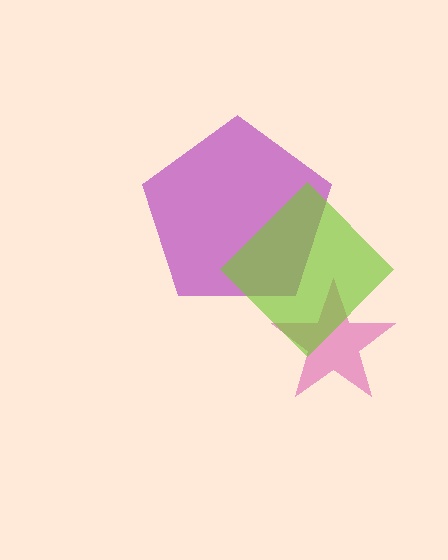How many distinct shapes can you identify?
There are 3 distinct shapes: a purple pentagon, a magenta star, a lime diamond.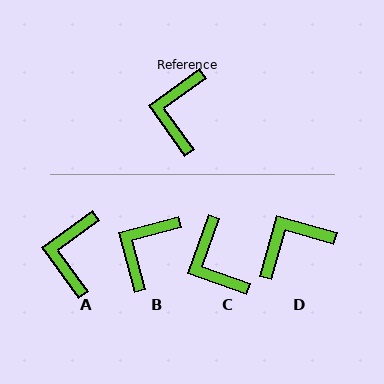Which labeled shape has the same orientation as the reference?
A.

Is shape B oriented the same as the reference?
No, it is off by about 21 degrees.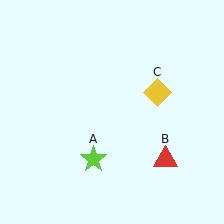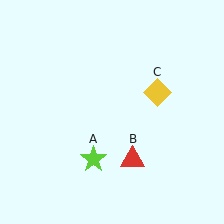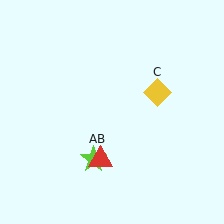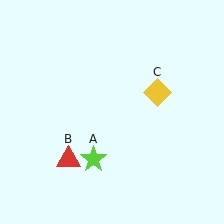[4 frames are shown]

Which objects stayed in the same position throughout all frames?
Lime star (object A) and yellow diamond (object C) remained stationary.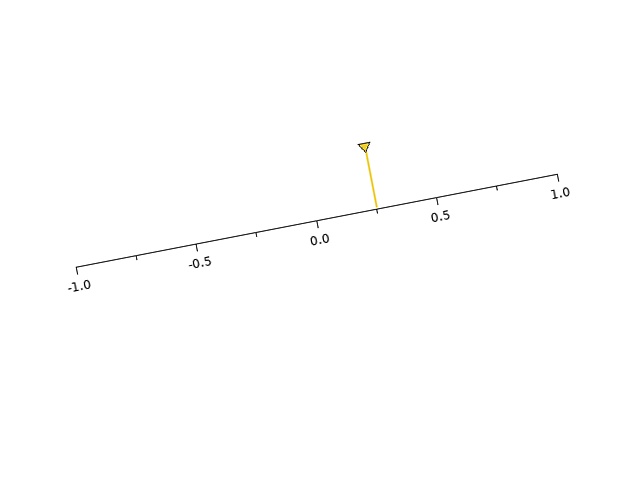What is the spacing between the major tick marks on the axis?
The major ticks are spaced 0.5 apart.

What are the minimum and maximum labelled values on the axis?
The axis runs from -1.0 to 1.0.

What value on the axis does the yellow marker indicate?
The marker indicates approximately 0.25.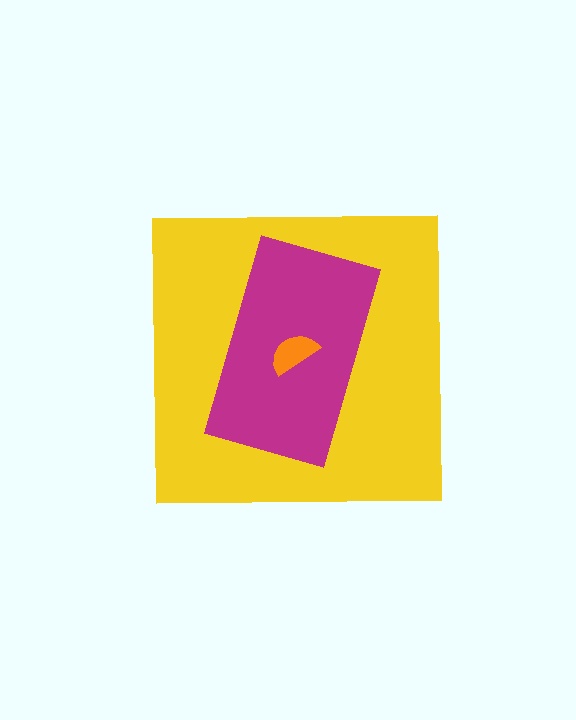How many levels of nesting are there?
3.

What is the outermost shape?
The yellow square.